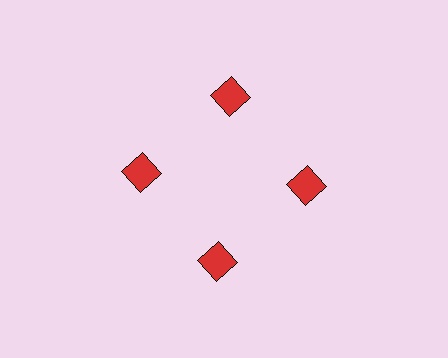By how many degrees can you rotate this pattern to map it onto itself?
The pattern maps onto itself every 90 degrees of rotation.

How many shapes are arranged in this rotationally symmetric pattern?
There are 4 shapes, arranged in 4 groups of 1.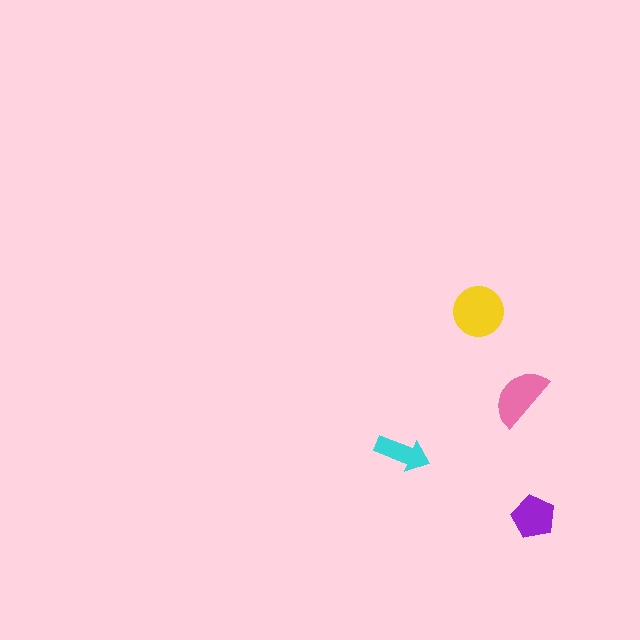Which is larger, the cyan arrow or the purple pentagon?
The purple pentagon.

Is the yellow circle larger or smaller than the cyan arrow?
Larger.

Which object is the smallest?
The cyan arrow.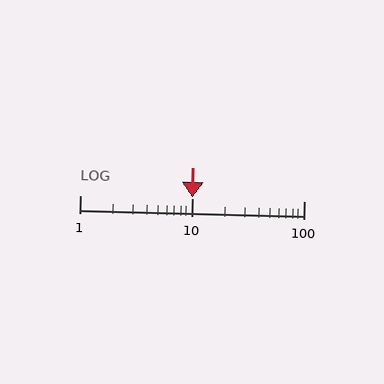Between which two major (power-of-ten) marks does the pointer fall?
The pointer is between 10 and 100.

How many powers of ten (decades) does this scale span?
The scale spans 2 decades, from 1 to 100.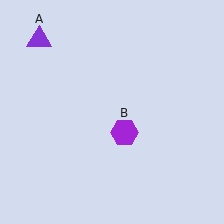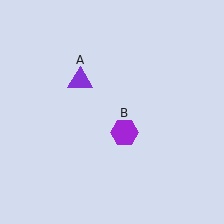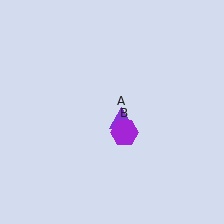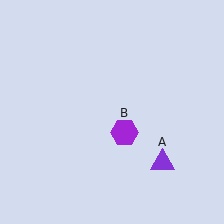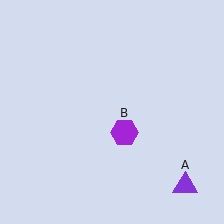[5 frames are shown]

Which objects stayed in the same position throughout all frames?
Purple hexagon (object B) remained stationary.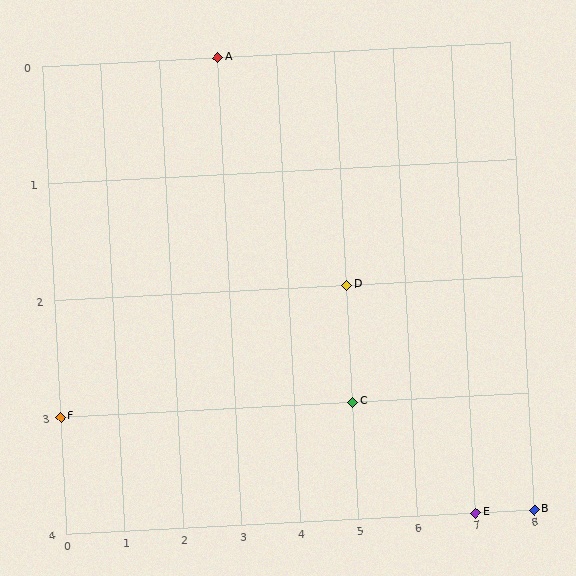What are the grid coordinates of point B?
Point B is at grid coordinates (8, 4).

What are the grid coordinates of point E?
Point E is at grid coordinates (7, 4).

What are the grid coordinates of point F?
Point F is at grid coordinates (0, 3).